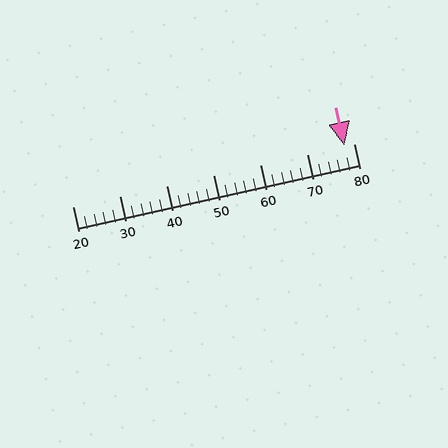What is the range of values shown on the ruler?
The ruler shows values from 20 to 80.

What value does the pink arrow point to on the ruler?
The pink arrow points to approximately 78.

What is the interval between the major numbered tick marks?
The major tick marks are spaced 10 units apart.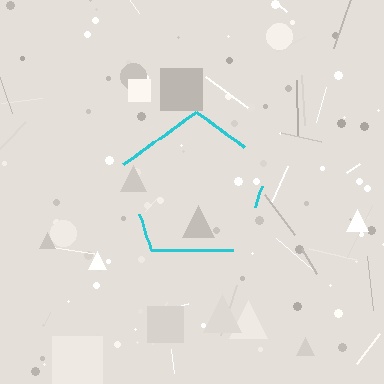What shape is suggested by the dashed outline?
The dashed outline suggests a pentagon.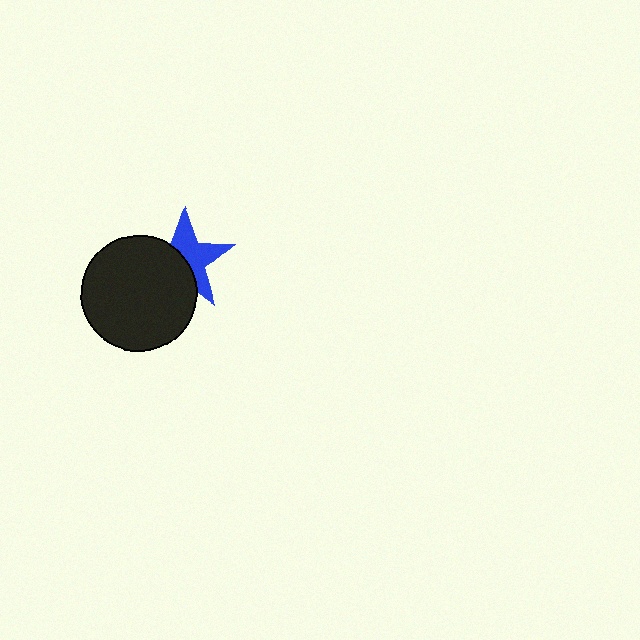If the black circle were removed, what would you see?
You would see the complete blue star.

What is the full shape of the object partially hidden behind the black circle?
The partially hidden object is a blue star.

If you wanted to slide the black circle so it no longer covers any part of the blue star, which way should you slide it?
Slide it toward the lower-left — that is the most direct way to separate the two shapes.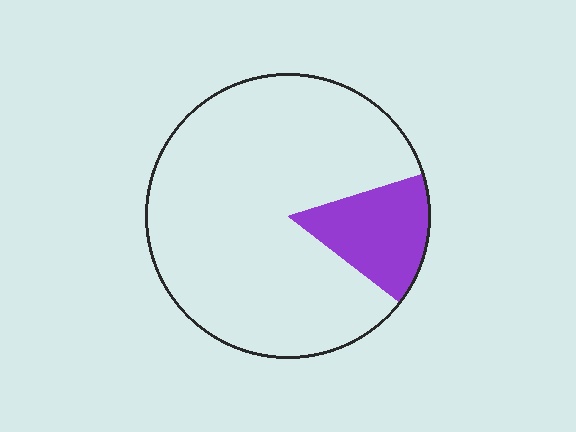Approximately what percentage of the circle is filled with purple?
Approximately 15%.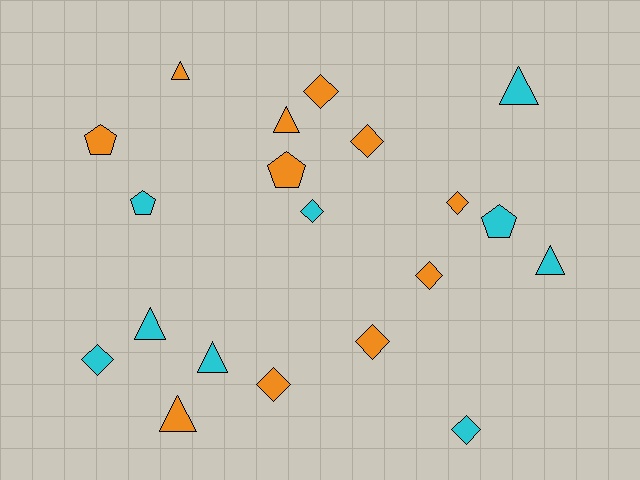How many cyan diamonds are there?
There are 3 cyan diamonds.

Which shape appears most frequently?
Diamond, with 9 objects.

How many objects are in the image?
There are 20 objects.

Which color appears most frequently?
Orange, with 11 objects.